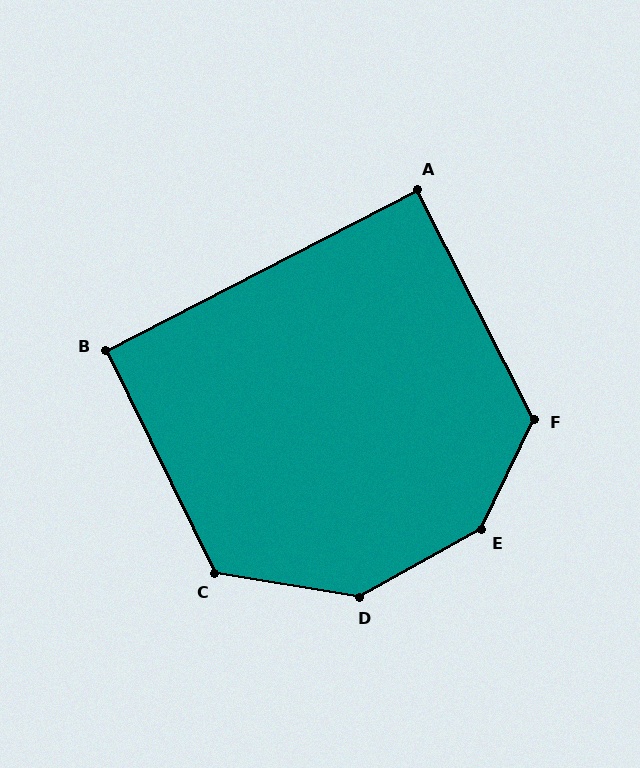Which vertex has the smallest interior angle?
A, at approximately 90 degrees.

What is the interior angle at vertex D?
Approximately 141 degrees (obtuse).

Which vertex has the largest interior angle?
E, at approximately 145 degrees.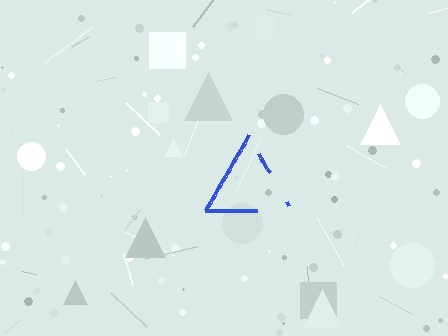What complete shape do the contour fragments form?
The contour fragments form a triangle.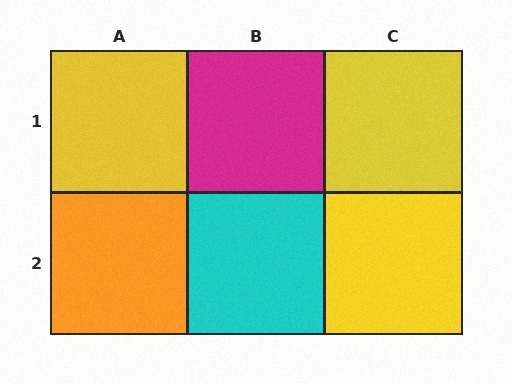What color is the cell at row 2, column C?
Yellow.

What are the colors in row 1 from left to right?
Yellow, magenta, yellow.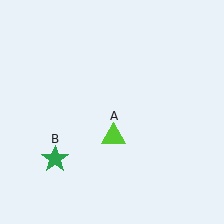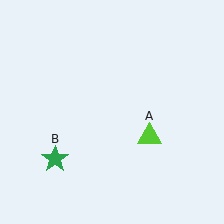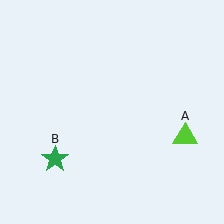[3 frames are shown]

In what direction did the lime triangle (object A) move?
The lime triangle (object A) moved right.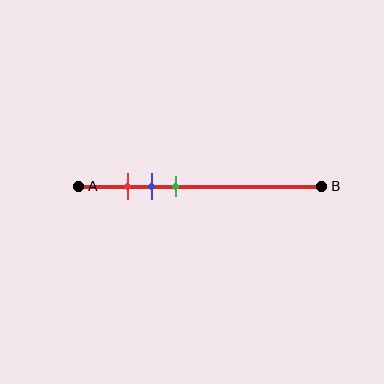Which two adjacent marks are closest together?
The red and blue marks are the closest adjacent pair.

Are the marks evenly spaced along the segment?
Yes, the marks are approximately evenly spaced.